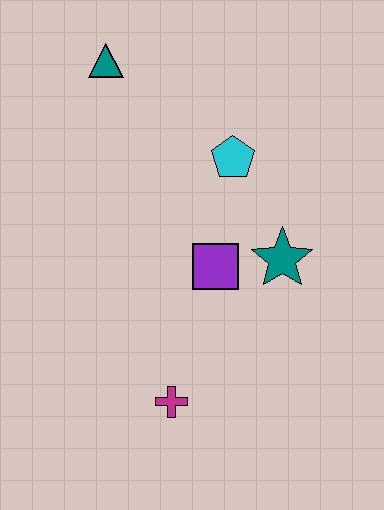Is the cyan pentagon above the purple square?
Yes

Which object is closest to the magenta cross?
The purple square is closest to the magenta cross.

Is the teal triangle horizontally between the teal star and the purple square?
No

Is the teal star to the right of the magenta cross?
Yes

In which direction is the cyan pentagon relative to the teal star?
The cyan pentagon is above the teal star.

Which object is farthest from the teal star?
The teal triangle is farthest from the teal star.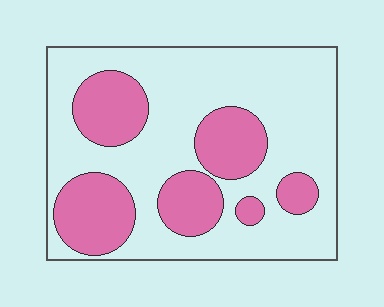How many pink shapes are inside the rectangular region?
6.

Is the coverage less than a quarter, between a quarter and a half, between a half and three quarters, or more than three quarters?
Between a quarter and a half.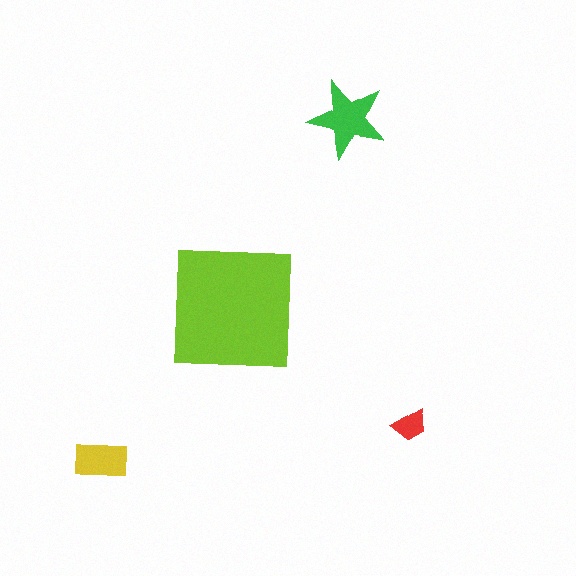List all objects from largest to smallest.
The lime square, the green star, the yellow rectangle, the red trapezoid.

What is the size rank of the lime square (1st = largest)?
1st.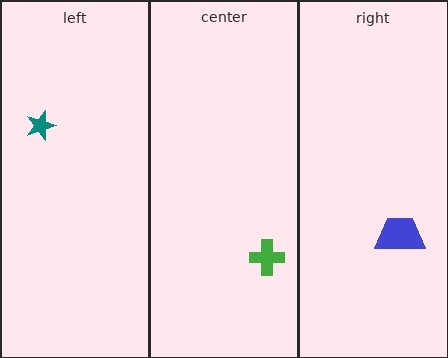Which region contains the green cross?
The center region.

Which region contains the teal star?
The left region.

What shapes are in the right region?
The blue trapezoid.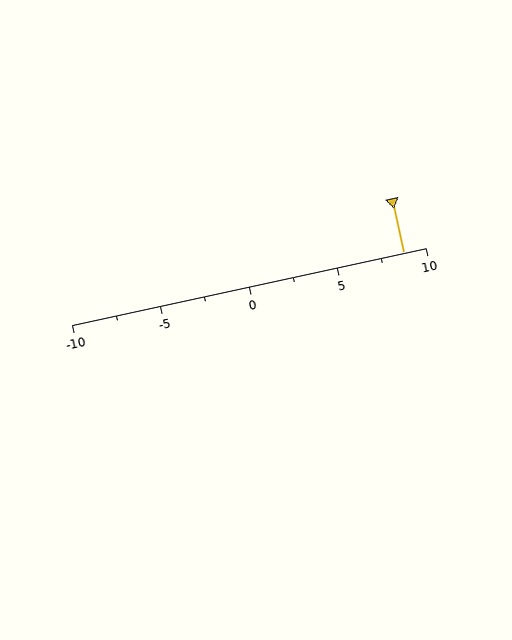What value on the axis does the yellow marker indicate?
The marker indicates approximately 8.8.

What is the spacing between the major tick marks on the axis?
The major ticks are spaced 5 apart.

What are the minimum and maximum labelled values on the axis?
The axis runs from -10 to 10.